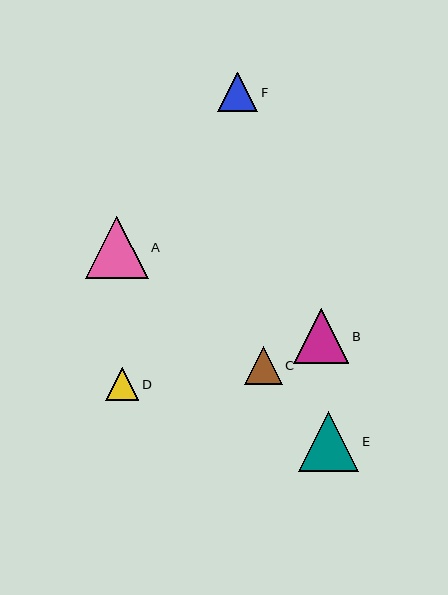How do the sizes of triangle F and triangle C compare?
Triangle F and triangle C are approximately the same size.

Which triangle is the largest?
Triangle A is the largest with a size of approximately 62 pixels.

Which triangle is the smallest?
Triangle D is the smallest with a size of approximately 33 pixels.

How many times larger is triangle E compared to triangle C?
Triangle E is approximately 1.6 times the size of triangle C.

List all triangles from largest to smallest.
From largest to smallest: A, E, B, F, C, D.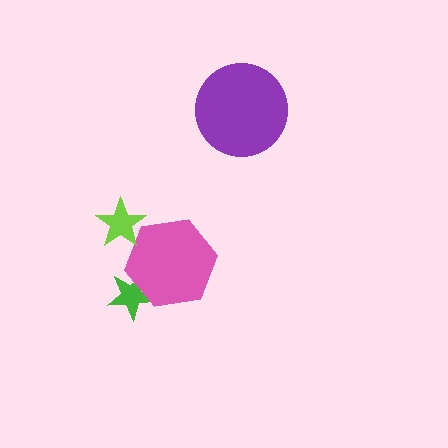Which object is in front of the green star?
The pink hexagon is in front of the green star.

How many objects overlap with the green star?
1 object overlaps with the green star.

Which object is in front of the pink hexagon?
The lime star is in front of the pink hexagon.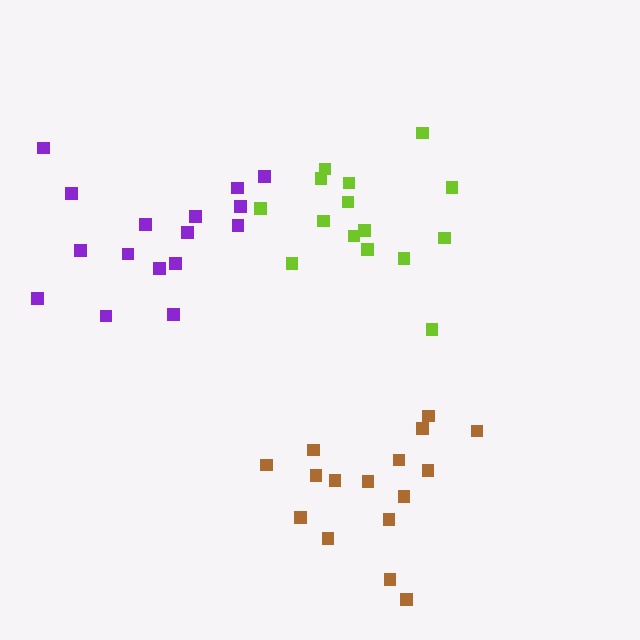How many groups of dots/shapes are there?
There are 3 groups.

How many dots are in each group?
Group 1: 15 dots, Group 2: 16 dots, Group 3: 16 dots (47 total).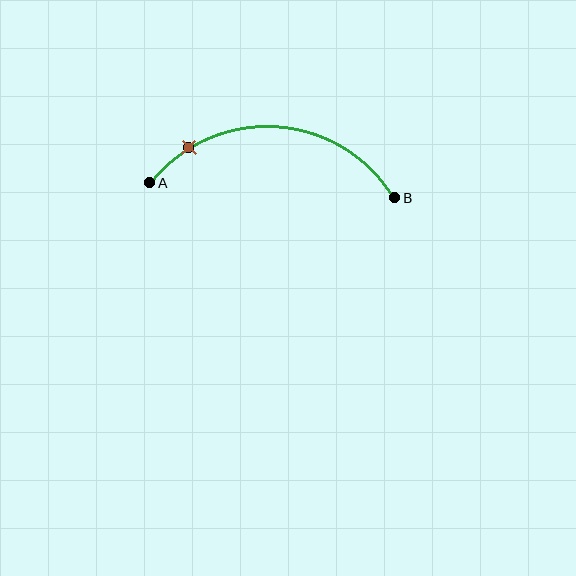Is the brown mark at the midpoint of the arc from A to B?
No. The brown mark lies on the arc but is closer to endpoint A. The arc midpoint would be at the point on the curve equidistant along the arc from both A and B.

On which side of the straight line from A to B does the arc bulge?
The arc bulges above the straight line connecting A and B.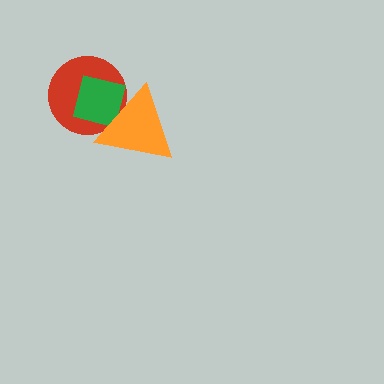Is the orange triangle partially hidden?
No, no other shape covers it.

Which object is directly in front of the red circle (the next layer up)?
The green square is directly in front of the red circle.